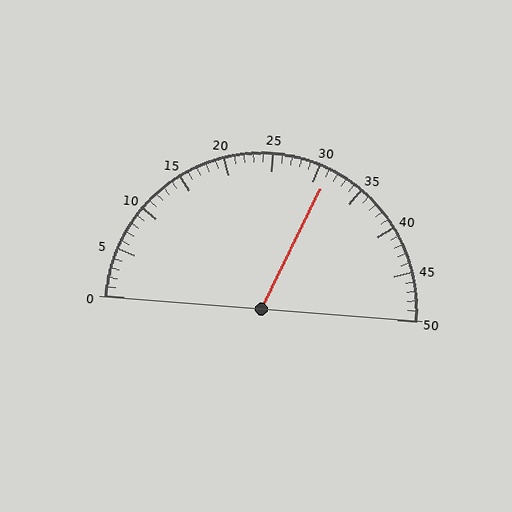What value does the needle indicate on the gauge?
The needle indicates approximately 31.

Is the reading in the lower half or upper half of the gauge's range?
The reading is in the upper half of the range (0 to 50).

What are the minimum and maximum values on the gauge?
The gauge ranges from 0 to 50.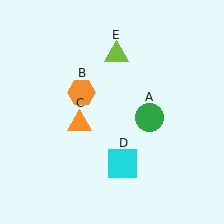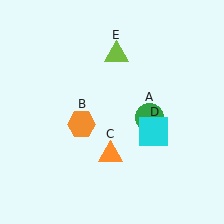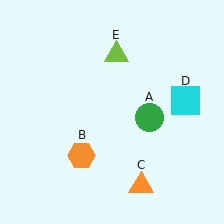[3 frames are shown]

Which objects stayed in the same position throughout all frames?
Green circle (object A) and lime triangle (object E) remained stationary.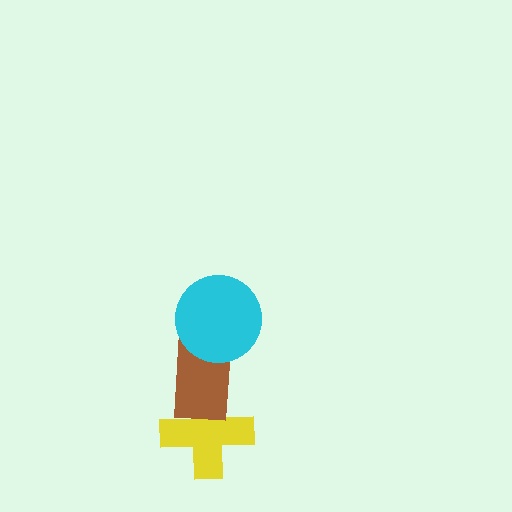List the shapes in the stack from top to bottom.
From top to bottom: the cyan circle, the brown rectangle, the yellow cross.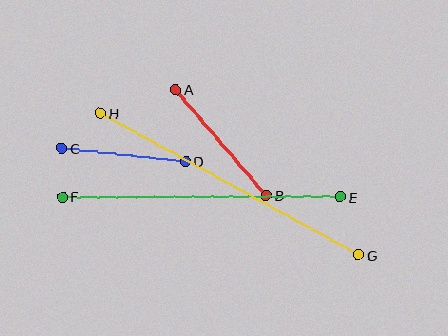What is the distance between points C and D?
The distance is approximately 125 pixels.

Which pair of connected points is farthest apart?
Points G and H are farthest apart.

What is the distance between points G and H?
The distance is approximately 294 pixels.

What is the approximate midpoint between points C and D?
The midpoint is at approximately (124, 155) pixels.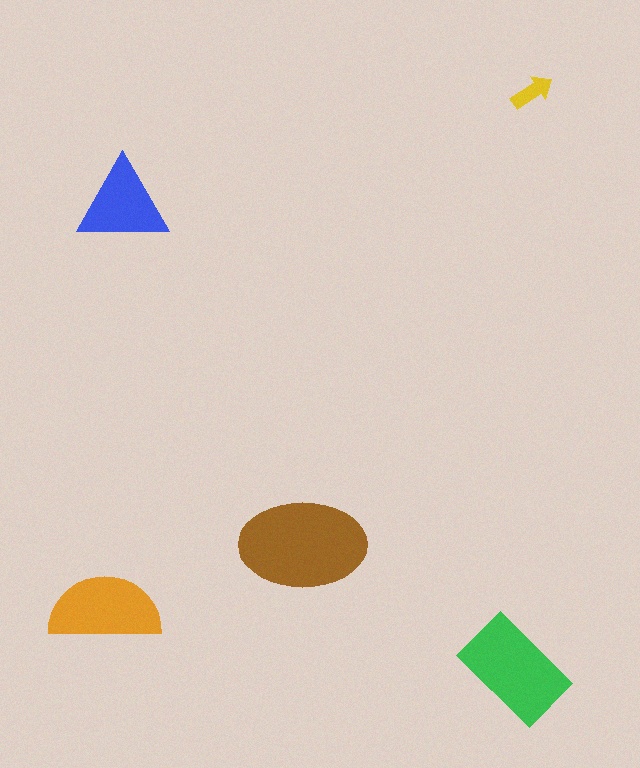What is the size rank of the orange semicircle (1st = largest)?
3rd.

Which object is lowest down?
The green rectangle is bottommost.